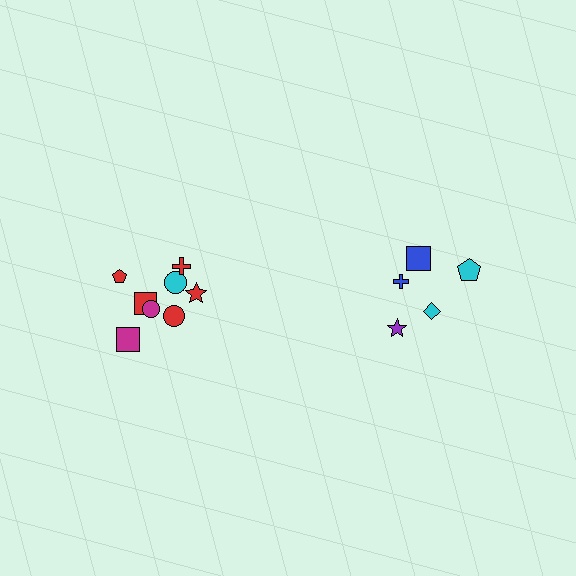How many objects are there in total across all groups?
There are 13 objects.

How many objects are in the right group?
There are 5 objects.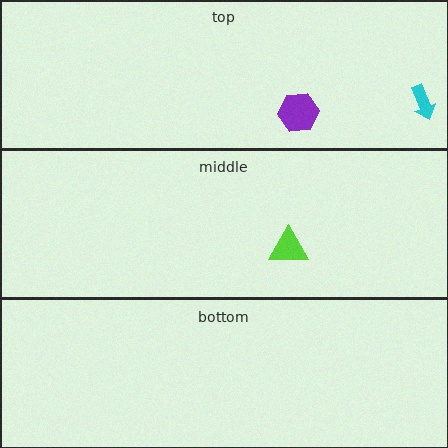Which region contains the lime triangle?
The middle region.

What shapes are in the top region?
The cyan arrow, the purple hexagon.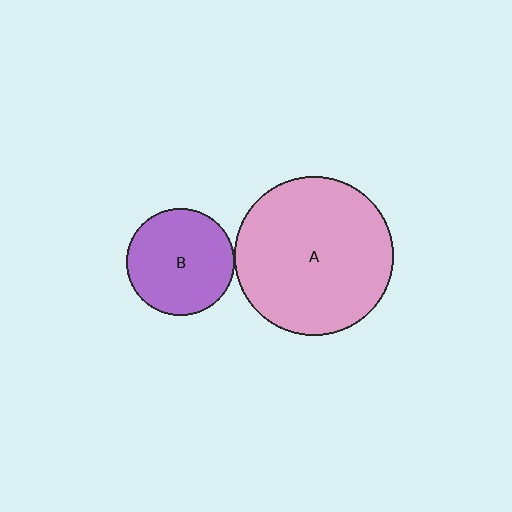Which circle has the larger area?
Circle A (pink).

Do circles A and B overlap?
Yes.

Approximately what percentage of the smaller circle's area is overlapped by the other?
Approximately 5%.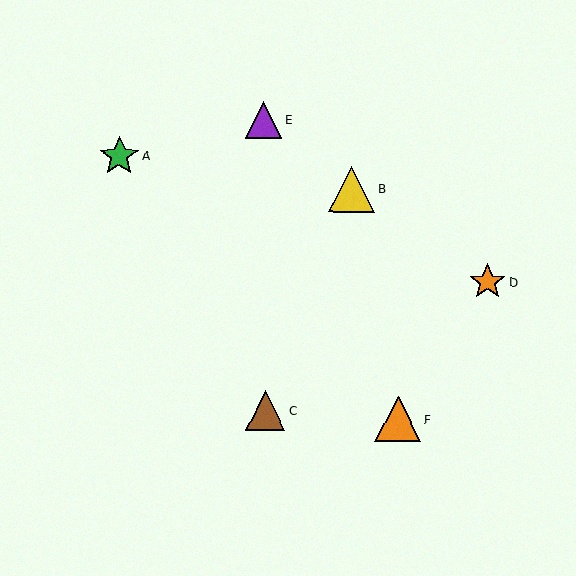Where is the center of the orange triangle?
The center of the orange triangle is at (398, 419).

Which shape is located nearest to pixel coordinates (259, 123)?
The purple triangle (labeled E) at (263, 120) is nearest to that location.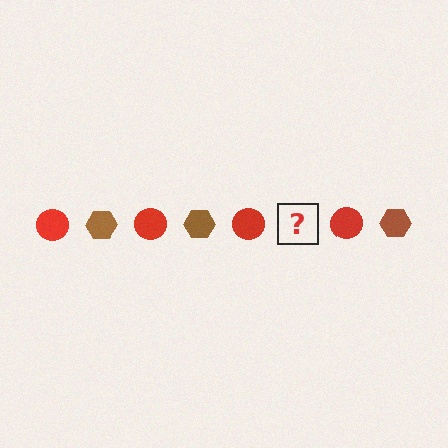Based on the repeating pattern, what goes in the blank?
The blank should be a brown hexagon.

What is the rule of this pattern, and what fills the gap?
The rule is that the pattern alternates between red circle and brown hexagon. The gap should be filled with a brown hexagon.